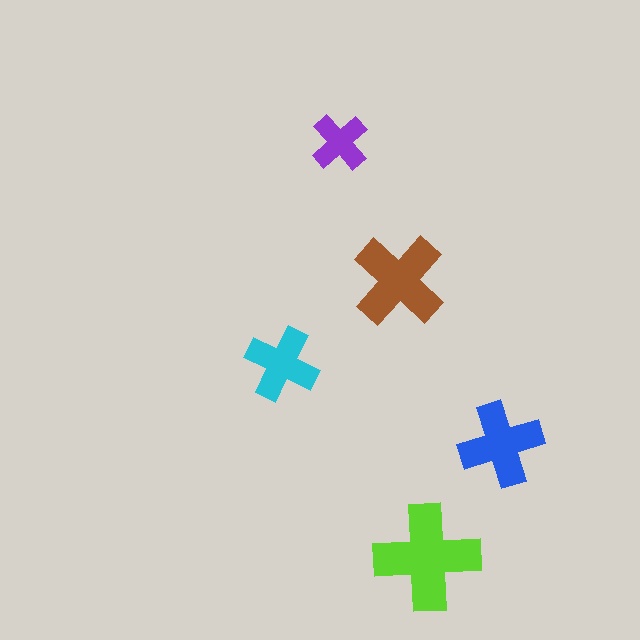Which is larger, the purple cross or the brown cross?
The brown one.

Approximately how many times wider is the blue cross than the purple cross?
About 1.5 times wider.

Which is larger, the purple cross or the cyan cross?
The cyan one.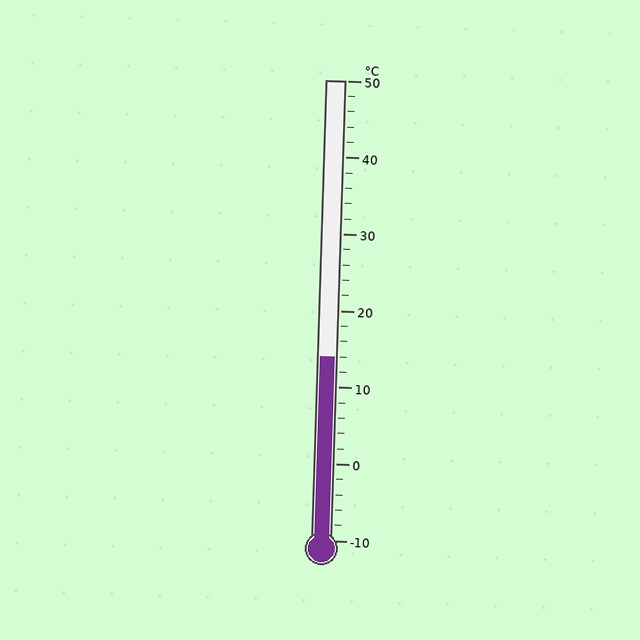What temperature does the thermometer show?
The thermometer shows approximately 14°C.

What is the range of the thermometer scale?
The thermometer scale ranges from -10°C to 50°C.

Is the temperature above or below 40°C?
The temperature is below 40°C.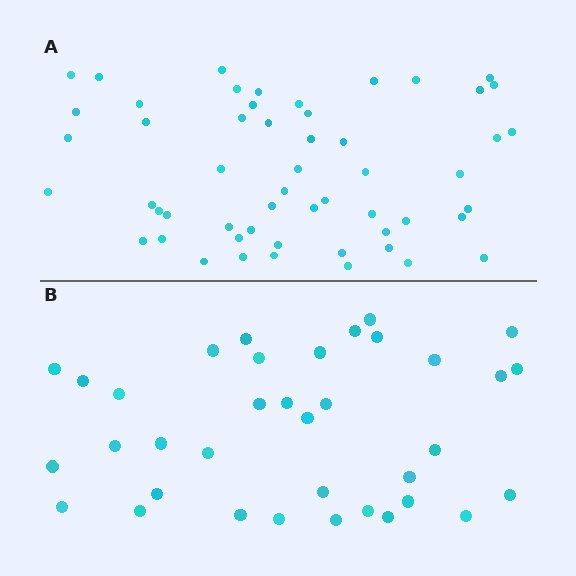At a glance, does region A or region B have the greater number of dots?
Region A (the top region) has more dots.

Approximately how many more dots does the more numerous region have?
Region A has approximately 20 more dots than region B.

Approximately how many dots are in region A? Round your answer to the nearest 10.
About 50 dots. (The exact count is 54, which rounds to 50.)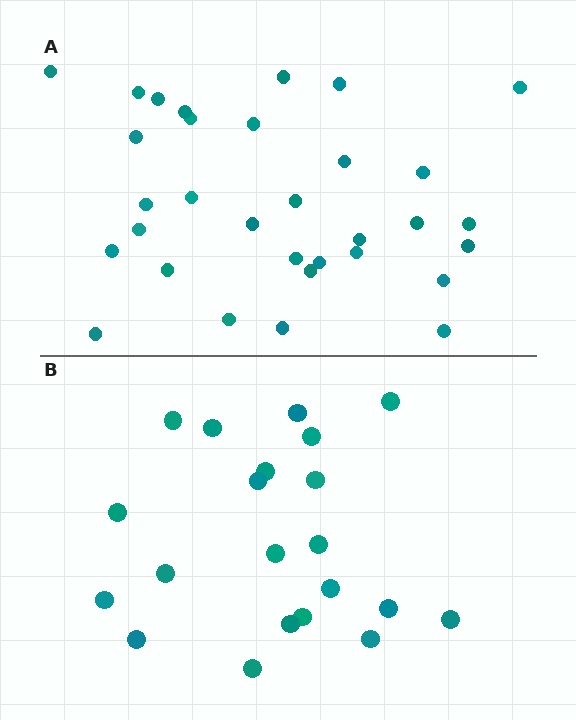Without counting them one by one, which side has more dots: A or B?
Region A (the top region) has more dots.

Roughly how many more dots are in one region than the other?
Region A has roughly 12 or so more dots than region B.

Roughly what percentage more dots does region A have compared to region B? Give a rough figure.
About 50% more.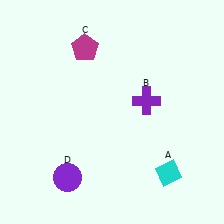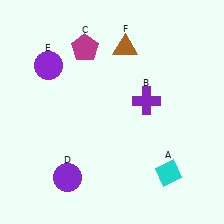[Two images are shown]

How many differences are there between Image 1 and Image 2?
There are 2 differences between the two images.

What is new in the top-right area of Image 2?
A brown triangle (F) was added in the top-right area of Image 2.